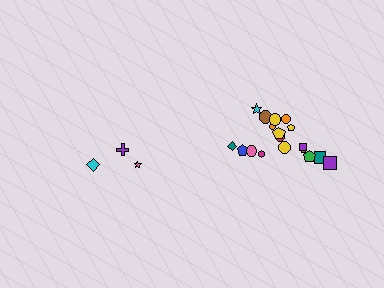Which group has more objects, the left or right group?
The right group.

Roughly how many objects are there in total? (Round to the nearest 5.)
Roughly 20 objects in total.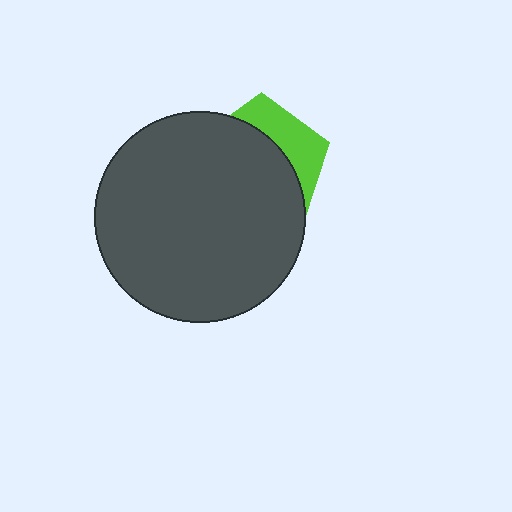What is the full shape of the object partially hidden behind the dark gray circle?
The partially hidden object is a lime pentagon.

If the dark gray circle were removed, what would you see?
You would see the complete lime pentagon.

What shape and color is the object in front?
The object in front is a dark gray circle.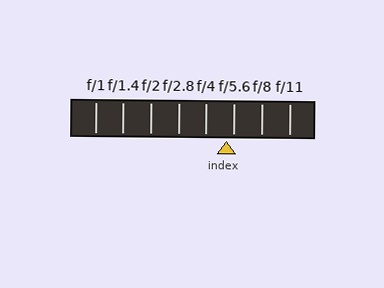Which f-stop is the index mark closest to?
The index mark is closest to f/5.6.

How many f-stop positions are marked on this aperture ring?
There are 8 f-stop positions marked.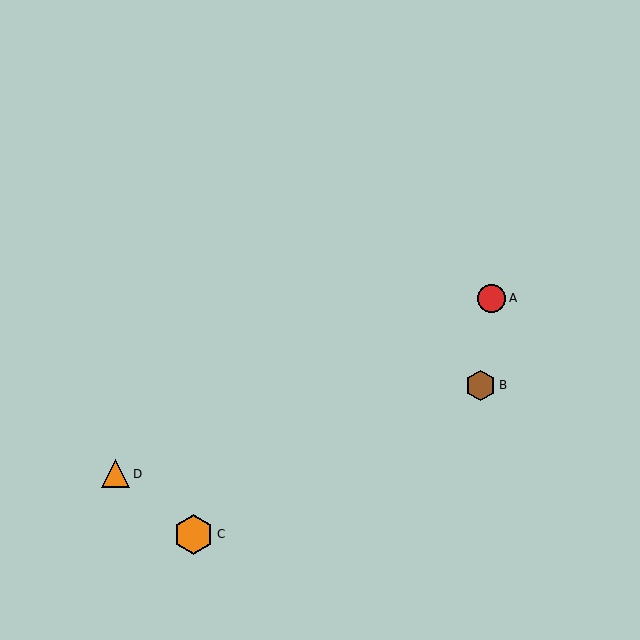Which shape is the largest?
The orange hexagon (labeled C) is the largest.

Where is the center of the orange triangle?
The center of the orange triangle is at (116, 474).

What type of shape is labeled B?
Shape B is a brown hexagon.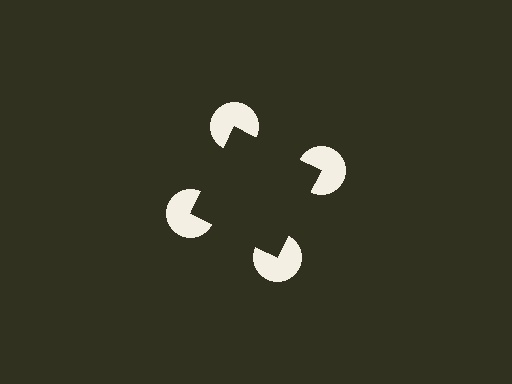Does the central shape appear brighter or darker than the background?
It typically appears slightly darker than the background, even though no actual brightness change is drawn.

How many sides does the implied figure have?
4 sides.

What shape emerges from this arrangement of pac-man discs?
An illusory square — its edges are inferred from the aligned wedge cuts in the pac-man discs, not physically drawn.